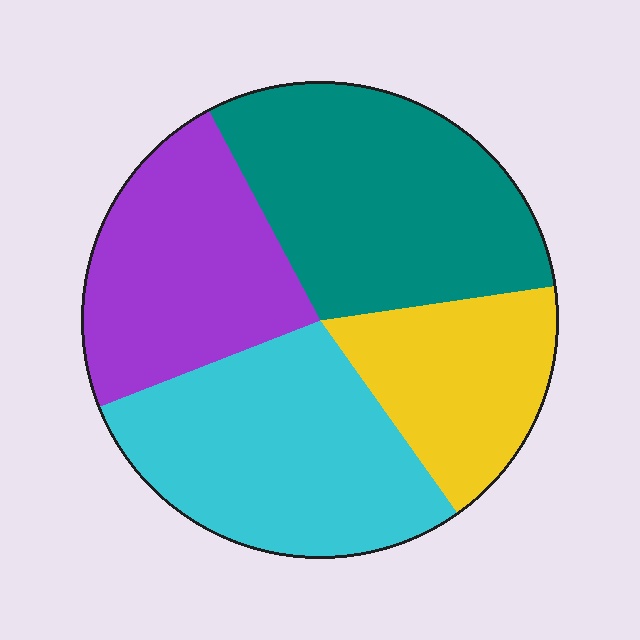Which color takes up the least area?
Yellow, at roughly 15%.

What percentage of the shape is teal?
Teal covers roughly 30% of the shape.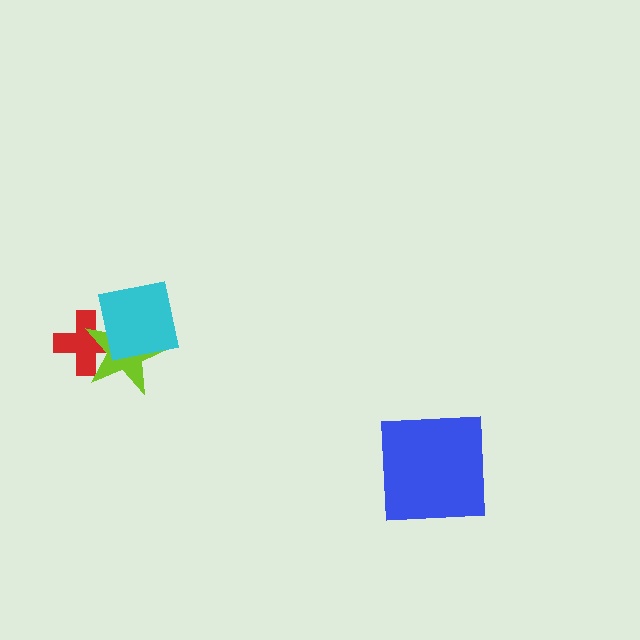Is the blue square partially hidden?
No, no other shape covers it.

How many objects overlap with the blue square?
0 objects overlap with the blue square.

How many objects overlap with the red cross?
2 objects overlap with the red cross.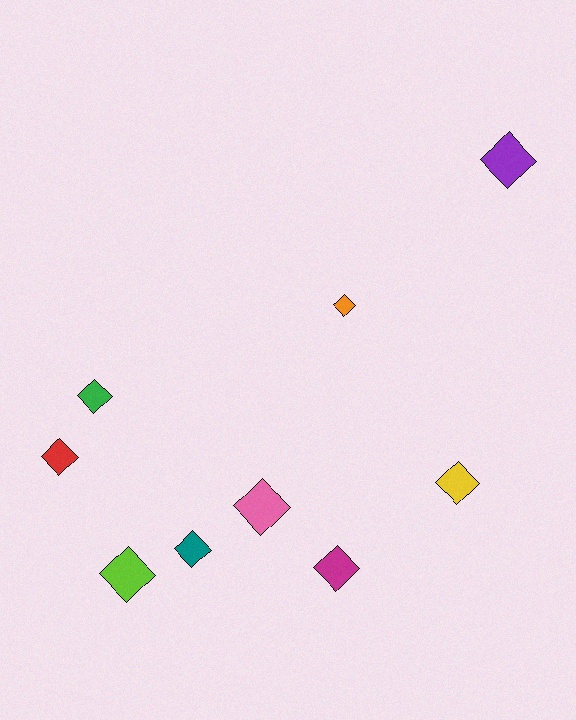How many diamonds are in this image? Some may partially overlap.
There are 9 diamonds.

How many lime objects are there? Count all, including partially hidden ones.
There is 1 lime object.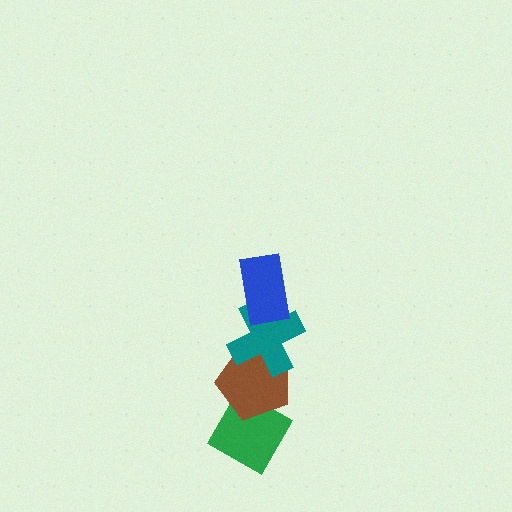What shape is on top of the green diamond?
The brown pentagon is on top of the green diamond.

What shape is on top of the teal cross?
The blue rectangle is on top of the teal cross.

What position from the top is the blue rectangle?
The blue rectangle is 1st from the top.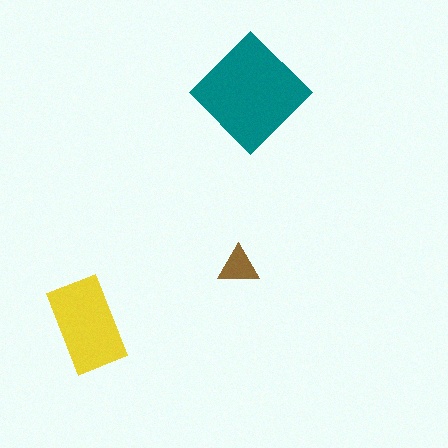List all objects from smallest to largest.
The brown triangle, the yellow rectangle, the teal diamond.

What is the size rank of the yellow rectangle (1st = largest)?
2nd.